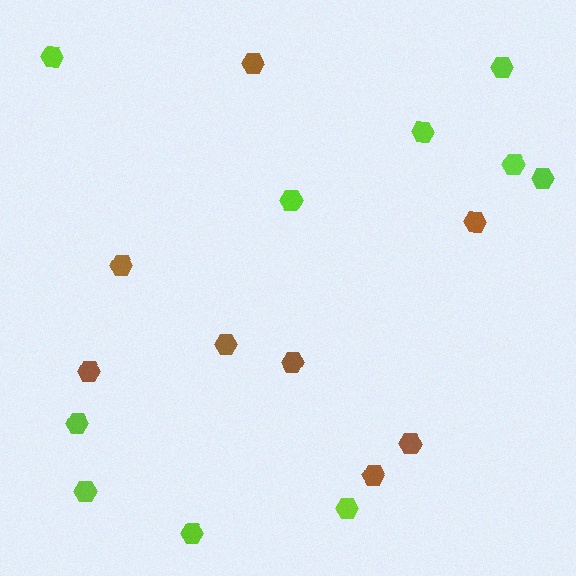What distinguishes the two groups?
There are 2 groups: one group of brown hexagons (8) and one group of lime hexagons (10).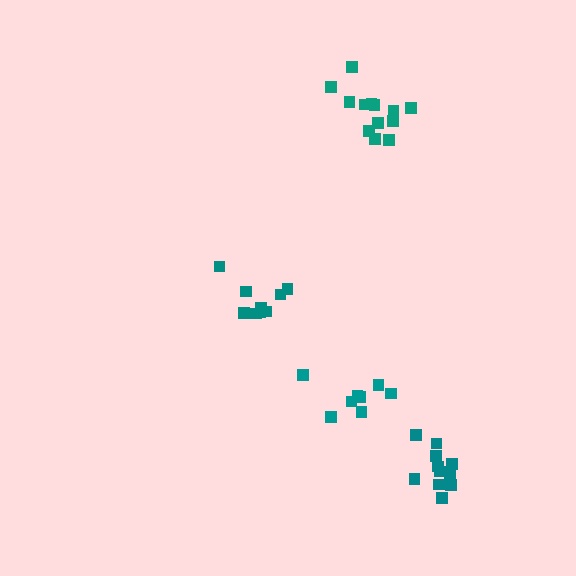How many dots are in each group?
Group 1: 9 dots, Group 2: 14 dots, Group 3: 8 dots, Group 4: 12 dots (43 total).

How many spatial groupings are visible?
There are 4 spatial groupings.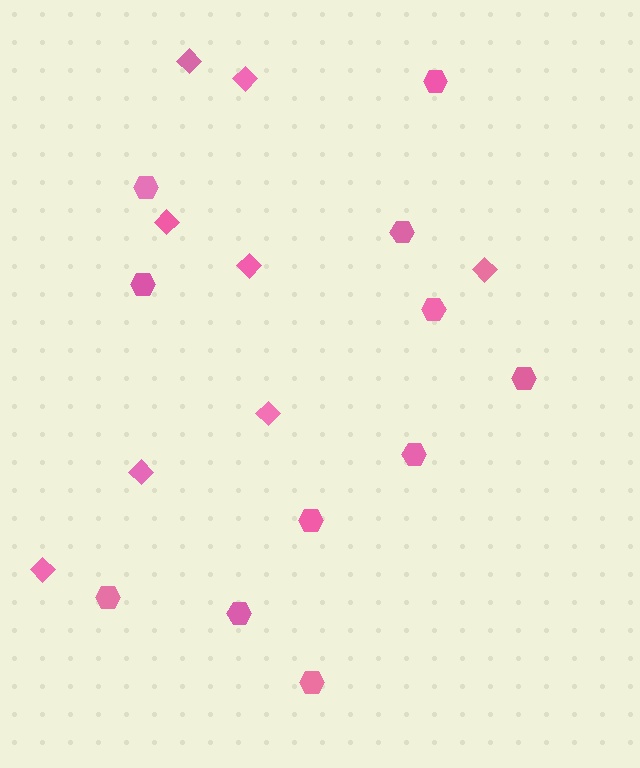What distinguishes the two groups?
There are 2 groups: one group of hexagons (11) and one group of diamonds (8).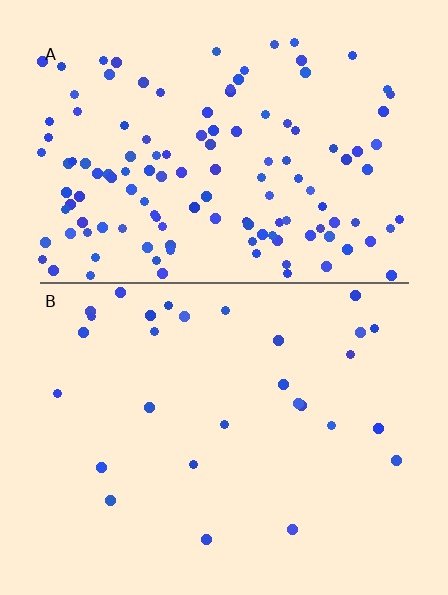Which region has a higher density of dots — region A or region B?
A (the top).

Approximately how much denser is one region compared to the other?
Approximately 4.4× — region A over region B.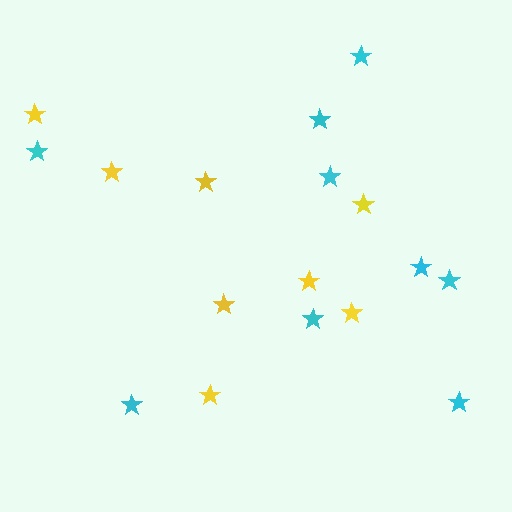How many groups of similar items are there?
There are 2 groups: one group of cyan stars (9) and one group of yellow stars (8).